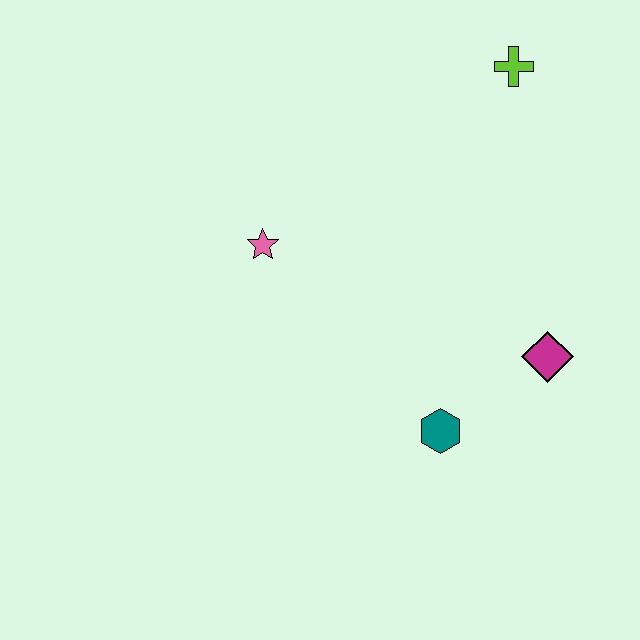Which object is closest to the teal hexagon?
The magenta diamond is closest to the teal hexagon.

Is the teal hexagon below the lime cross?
Yes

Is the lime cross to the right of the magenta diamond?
No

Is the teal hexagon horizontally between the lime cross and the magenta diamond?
No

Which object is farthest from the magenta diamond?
The pink star is farthest from the magenta diamond.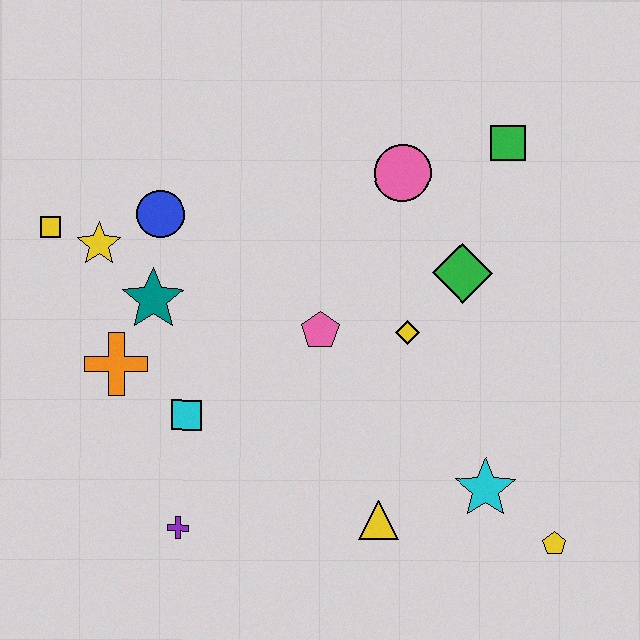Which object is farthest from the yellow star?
The yellow pentagon is farthest from the yellow star.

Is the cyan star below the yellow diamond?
Yes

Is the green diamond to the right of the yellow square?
Yes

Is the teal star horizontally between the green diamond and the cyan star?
No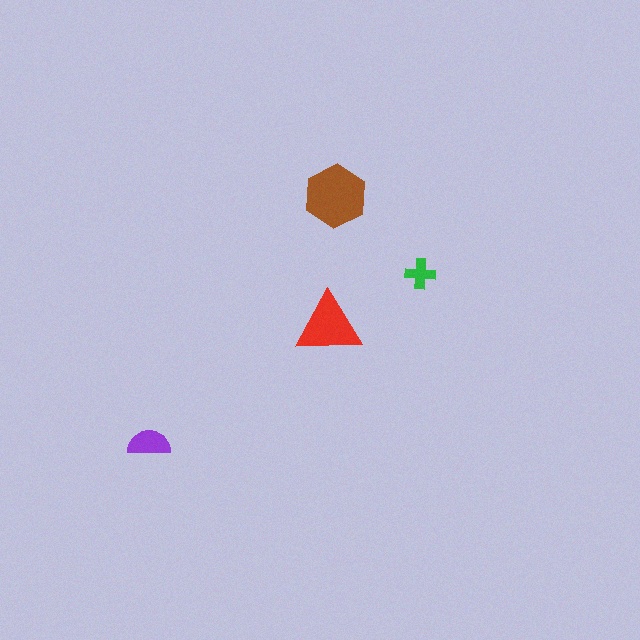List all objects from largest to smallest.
The brown hexagon, the red triangle, the purple semicircle, the green cross.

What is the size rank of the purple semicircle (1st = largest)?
3rd.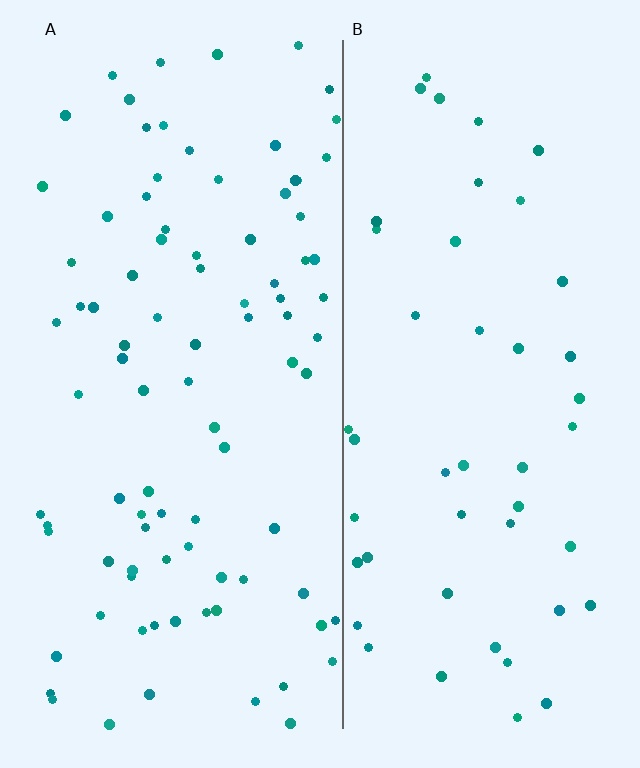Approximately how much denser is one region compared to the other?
Approximately 1.9× — region A over region B.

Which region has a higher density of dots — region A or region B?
A (the left).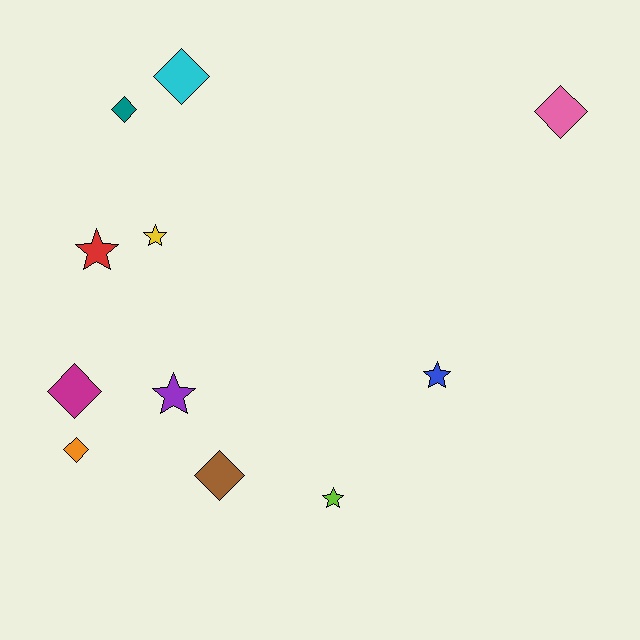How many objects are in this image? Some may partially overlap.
There are 11 objects.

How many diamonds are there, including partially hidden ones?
There are 6 diamonds.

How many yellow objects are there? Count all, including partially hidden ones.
There is 1 yellow object.